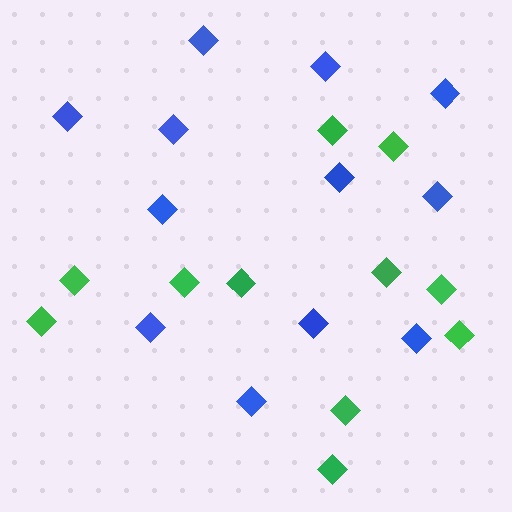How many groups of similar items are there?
There are 2 groups: one group of blue diamonds (12) and one group of green diamonds (11).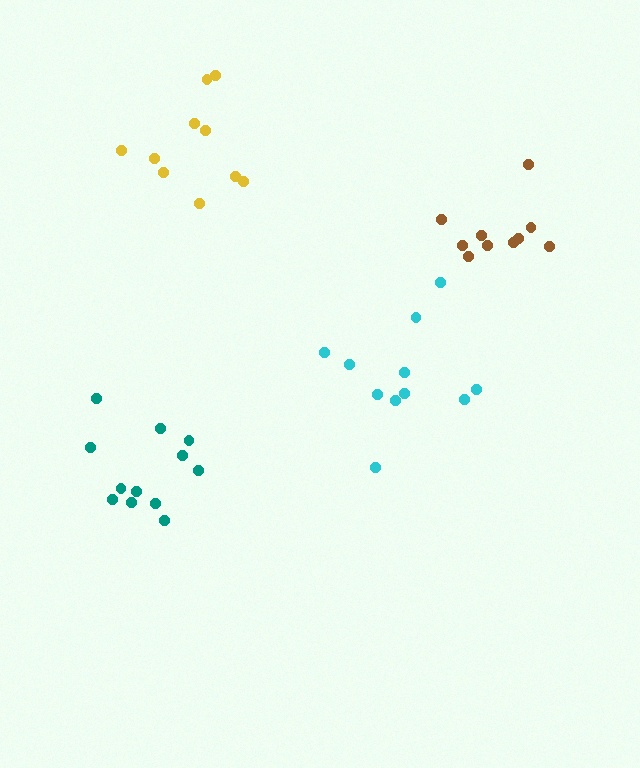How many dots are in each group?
Group 1: 11 dots, Group 2: 10 dots, Group 3: 12 dots, Group 4: 10 dots (43 total).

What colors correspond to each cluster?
The clusters are colored: cyan, yellow, teal, brown.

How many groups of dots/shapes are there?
There are 4 groups.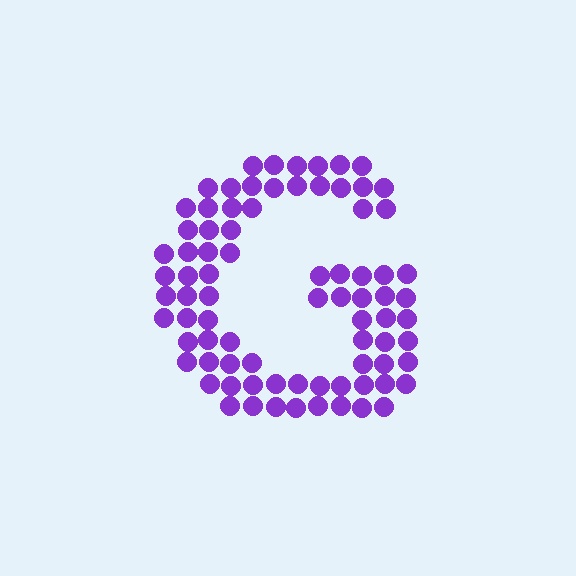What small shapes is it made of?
It is made of small circles.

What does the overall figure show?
The overall figure shows the letter G.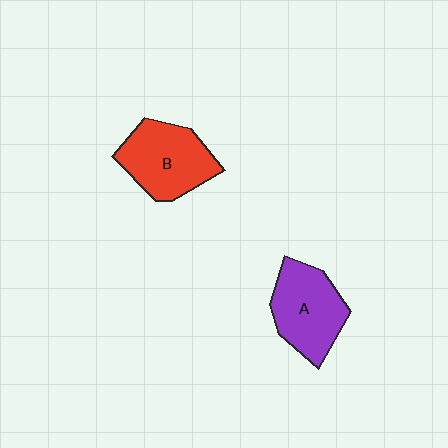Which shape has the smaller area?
Shape A (purple).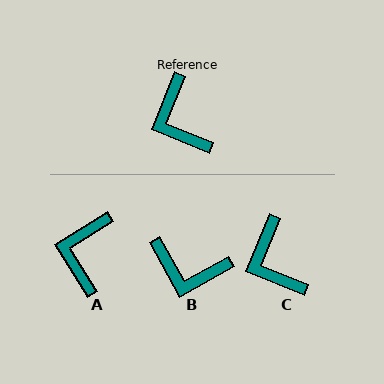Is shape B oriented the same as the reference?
No, it is off by about 51 degrees.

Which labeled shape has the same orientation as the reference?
C.